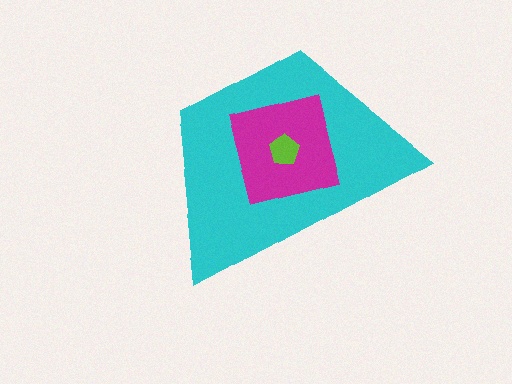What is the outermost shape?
The cyan trapezoid.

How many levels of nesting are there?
3.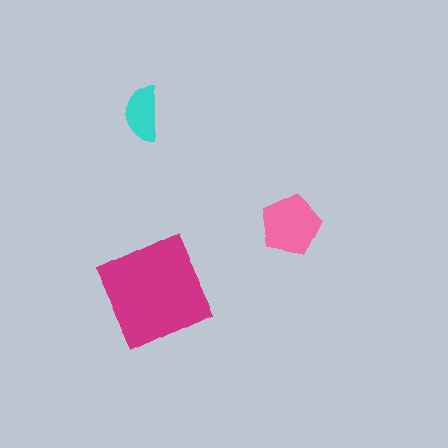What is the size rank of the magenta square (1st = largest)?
1st.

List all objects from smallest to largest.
The cyan semicircle, the pink pentagon, the magenta square.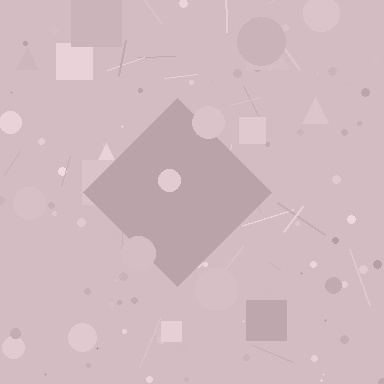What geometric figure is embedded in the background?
A diamond is embedded in the background.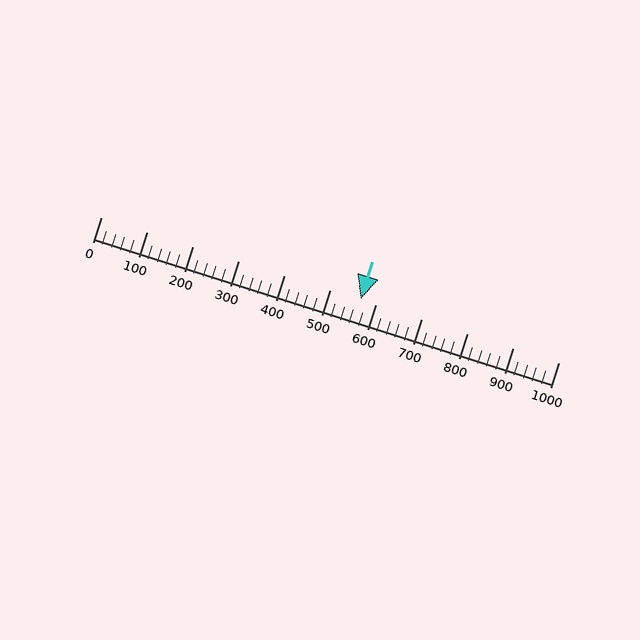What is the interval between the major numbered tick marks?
The major tick marks are spaced 100 units apart.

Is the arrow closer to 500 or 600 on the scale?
The arrow is closer to 600.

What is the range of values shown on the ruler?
The ruler shows values from 0 to 1000.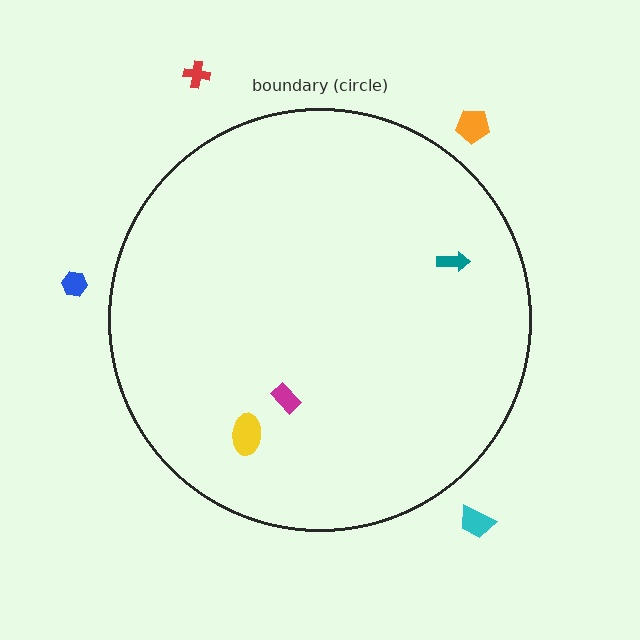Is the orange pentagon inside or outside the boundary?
Outside.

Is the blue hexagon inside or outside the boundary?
Outside.